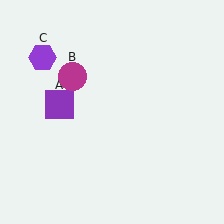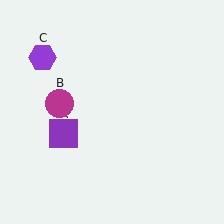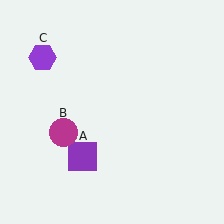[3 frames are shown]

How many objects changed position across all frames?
2 objects changed position: purple square (object A), magenta circle (object B).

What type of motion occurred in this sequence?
The purple square (object A), magenta circle (object B) rotated counterclockwise around the center of the scene.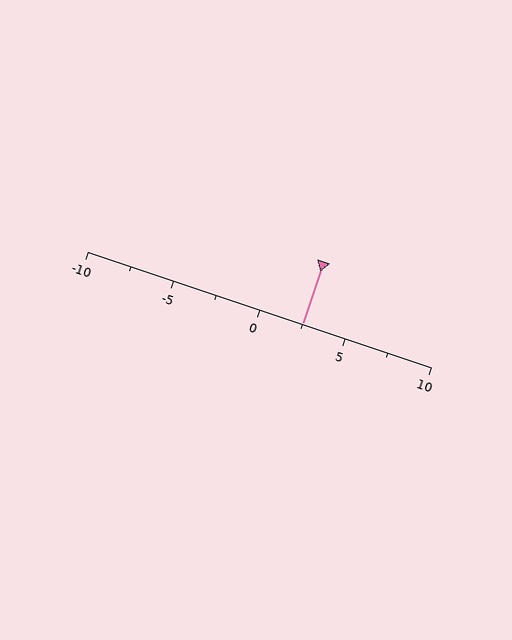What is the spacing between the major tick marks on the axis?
The major ticks are spaced 5 apart.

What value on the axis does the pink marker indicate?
The marker indicates approximately 2.5.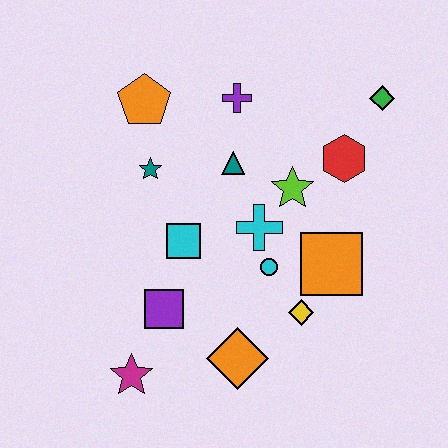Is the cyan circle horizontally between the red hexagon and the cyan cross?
Yes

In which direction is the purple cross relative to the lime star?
The purple cross is above the lime star.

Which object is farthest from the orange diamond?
The green diamond is farthest from the orange diamond.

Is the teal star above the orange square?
Yes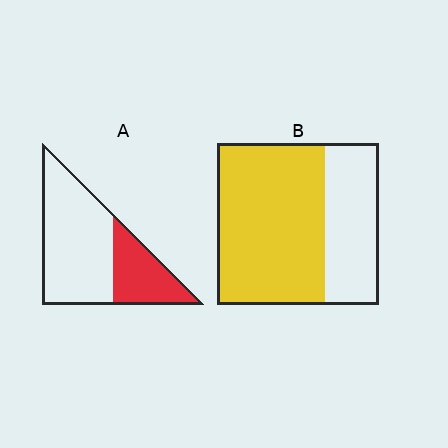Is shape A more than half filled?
No.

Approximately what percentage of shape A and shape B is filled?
A is approximately 30% and B is approximately 65%.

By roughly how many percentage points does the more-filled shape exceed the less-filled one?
By roughly 35 percentage points (B over A).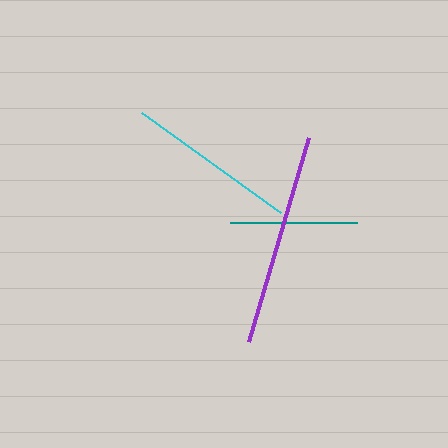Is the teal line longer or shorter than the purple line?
The purple line is longer than the teal line.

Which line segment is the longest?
The purple line is the longest at approximately 213 pixels.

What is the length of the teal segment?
The teal segment is approximately 127 pixels long.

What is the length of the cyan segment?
The cyan segment is approximately 172 pixels long.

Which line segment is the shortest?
The teal line is the shortest at approximately 127 pixels.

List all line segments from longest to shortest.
From longest to shortest: purple, cyan, teal.